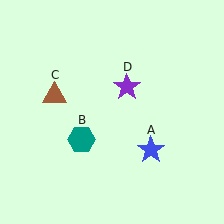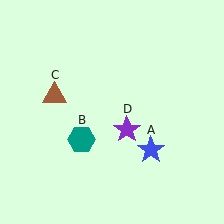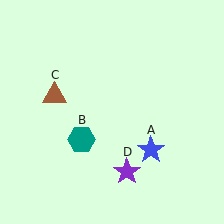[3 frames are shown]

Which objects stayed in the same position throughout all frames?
Blue star (object A) and teal hexagon (object B) and brown triangle (object C) remained stationary.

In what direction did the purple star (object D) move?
The purple star (object D) moved down.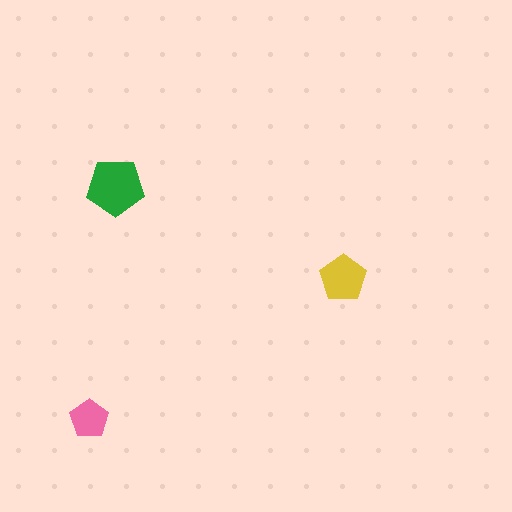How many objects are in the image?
There are 3 objects in the image.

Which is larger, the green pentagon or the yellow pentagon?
The green one.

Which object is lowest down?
The pink pentagon is bottommost.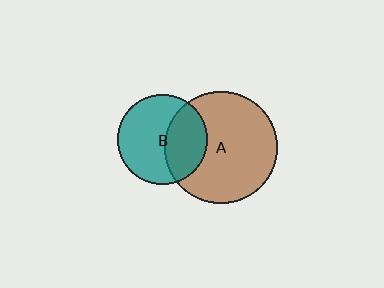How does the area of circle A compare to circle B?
Approximately 1.6 times.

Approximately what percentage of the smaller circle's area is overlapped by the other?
Approximately 40%.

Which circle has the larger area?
Circle A (brown).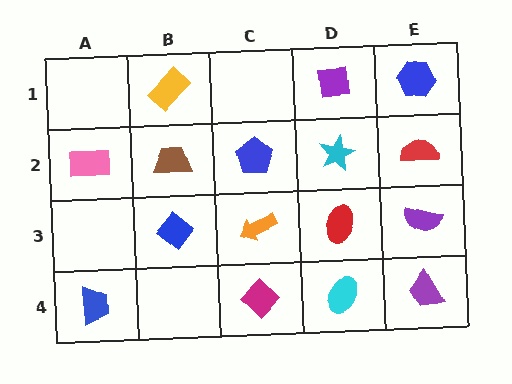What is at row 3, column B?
A blue diamond.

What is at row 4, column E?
A purple trapezoid.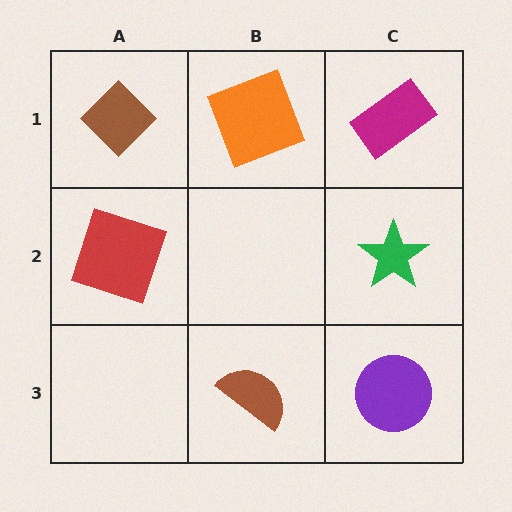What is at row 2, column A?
A red square.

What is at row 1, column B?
An orange square.